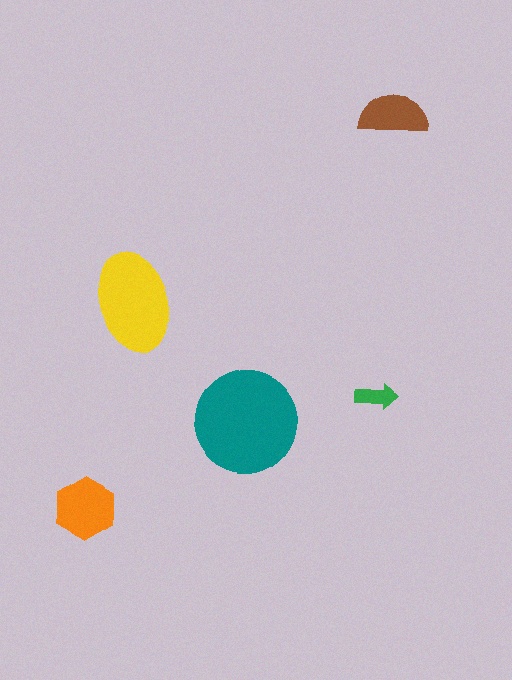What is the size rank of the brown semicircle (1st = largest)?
4th.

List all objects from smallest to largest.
The green arrow, the brown semicircle, the orange hexagon, the yellow ellipse, the teal circle.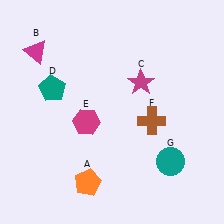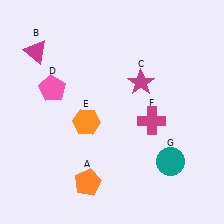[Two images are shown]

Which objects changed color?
D changed from teal to pink. E changed from magenta to orange. F changed from brown to magenta.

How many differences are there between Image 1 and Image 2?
There are 3 differences between the two images.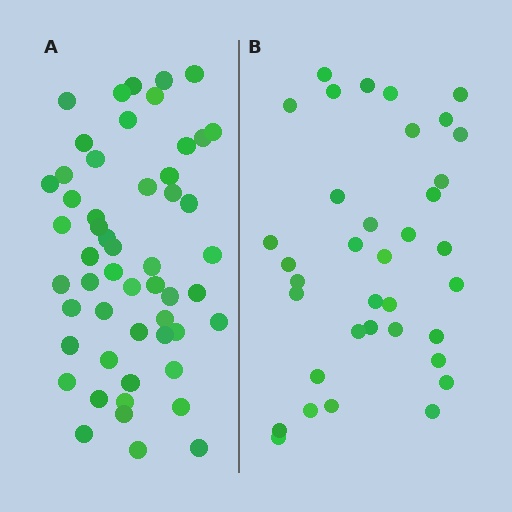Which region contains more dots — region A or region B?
Region A (the left region) has more dots.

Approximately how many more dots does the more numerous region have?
Region A has approximately 15 more dots than region B.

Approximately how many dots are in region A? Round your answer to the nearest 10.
About 50 dots. (The exact count is 53, which rounds to 50.)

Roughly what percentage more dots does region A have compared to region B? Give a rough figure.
About 45% more.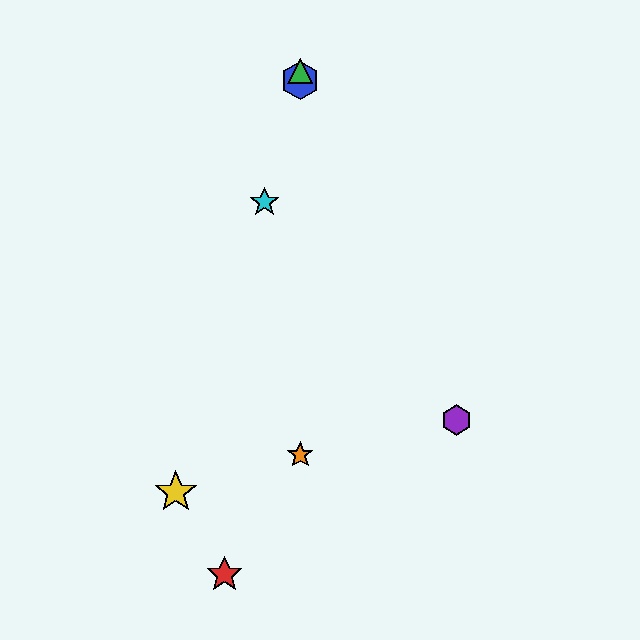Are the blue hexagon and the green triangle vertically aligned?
Yes, both are at x≈300.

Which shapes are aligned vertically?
The blue hexagon, the green triangle, the orange star are aligned vertically.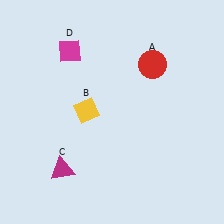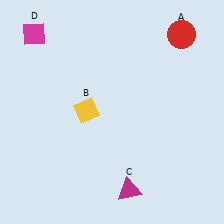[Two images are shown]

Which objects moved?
The objects that moved are: the red circle (A), the magenta triangle (C), the magenta diamond (D).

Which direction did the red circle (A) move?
The red circle (A) moved up.